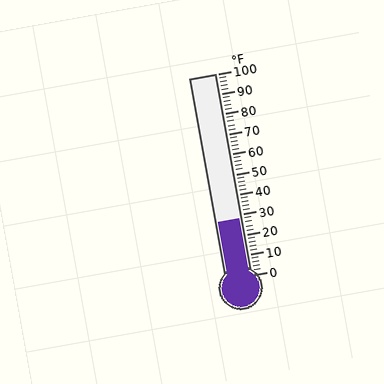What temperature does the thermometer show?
The thermometer shows approximately 28°F.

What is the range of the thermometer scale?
The thermometer scale ranges from 0°F to 100°F.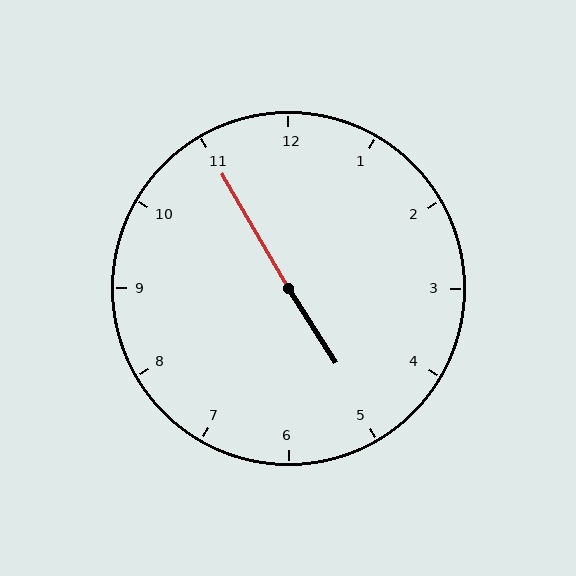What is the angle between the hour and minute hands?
Approximately 178 degrees.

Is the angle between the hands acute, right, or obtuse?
It is obtuse.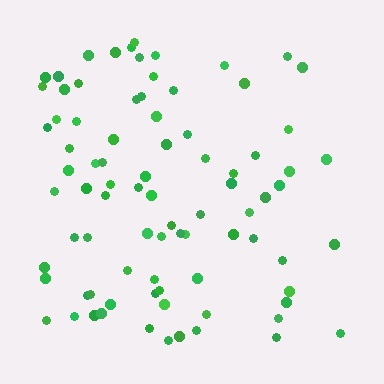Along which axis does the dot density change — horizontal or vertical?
Horizontal.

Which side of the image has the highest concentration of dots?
The left.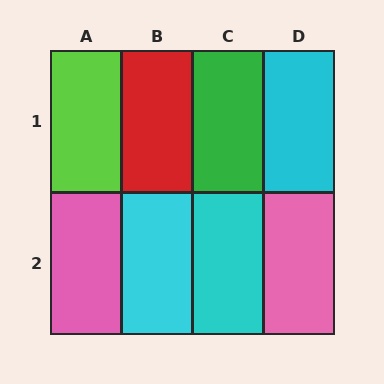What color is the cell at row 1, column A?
Lime.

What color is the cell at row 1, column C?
Green.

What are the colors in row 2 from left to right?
Pink, cyan, cyan, pink.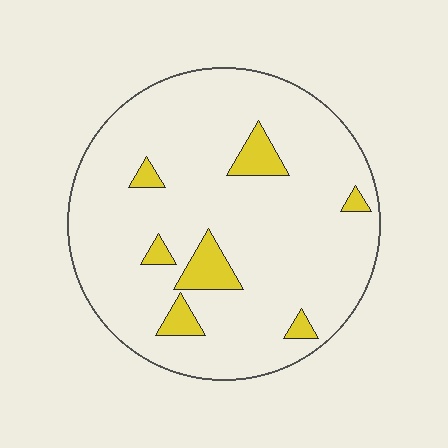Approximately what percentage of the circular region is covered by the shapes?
Approximately 10%.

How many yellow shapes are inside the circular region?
7.